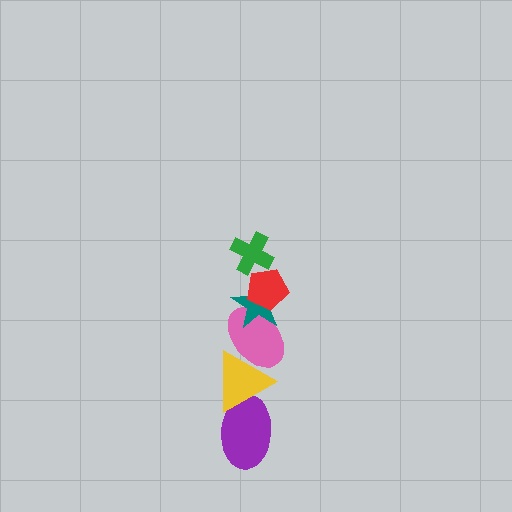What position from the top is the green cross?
The green cross is 1st from the top.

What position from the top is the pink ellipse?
The pink ellipse is 4th from the top.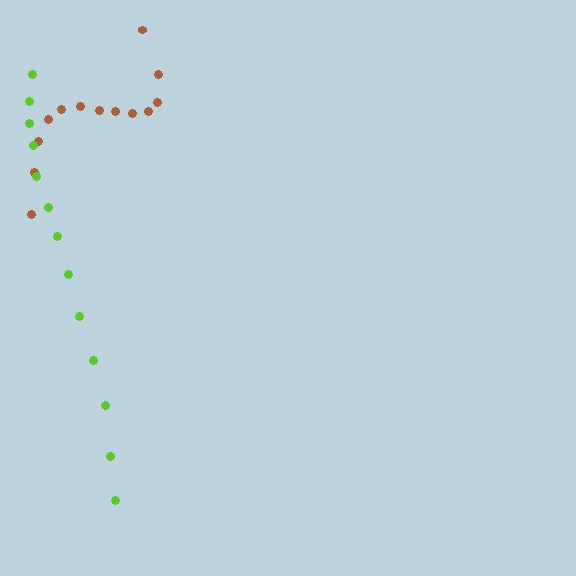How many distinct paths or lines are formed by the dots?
There are 2 distinct paths.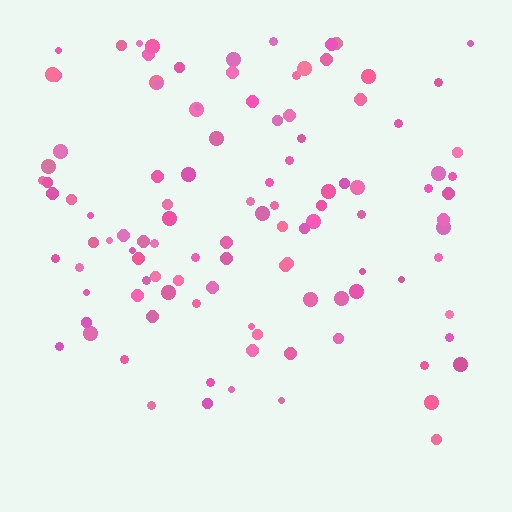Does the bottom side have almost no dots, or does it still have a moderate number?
Still a moderate number, just noticeably fewer than the top.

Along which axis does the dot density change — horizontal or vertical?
Vertical.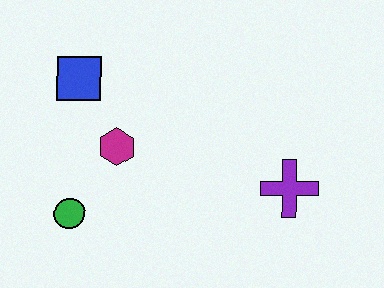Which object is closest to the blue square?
The magenta hexagon is closest to the blue square.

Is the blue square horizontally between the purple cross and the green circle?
Yes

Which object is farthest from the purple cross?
The blue square is farthest from the purple cross.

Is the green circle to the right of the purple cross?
No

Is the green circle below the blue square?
Yes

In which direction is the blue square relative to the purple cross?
The blue square is to the left of the purple cross.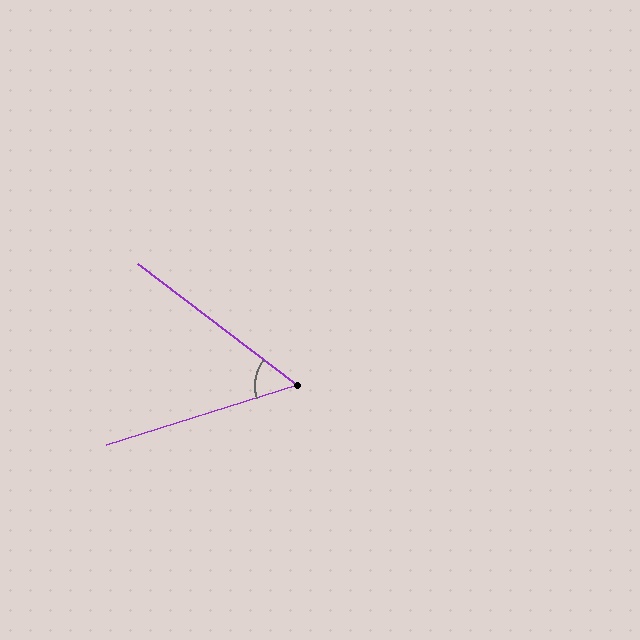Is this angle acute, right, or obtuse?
It is acute.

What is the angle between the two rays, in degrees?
Approximately 55 degrees.